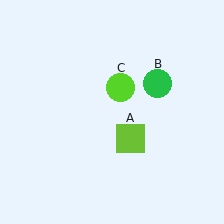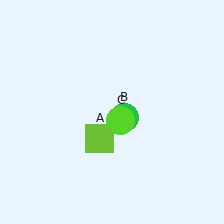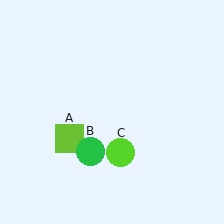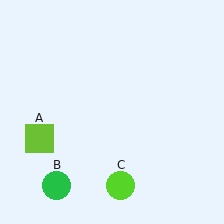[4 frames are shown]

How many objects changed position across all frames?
3 objects changed position: lime square (object A), green circle (object B), lime circle (object C).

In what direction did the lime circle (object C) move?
The lime circle (object C) moved down.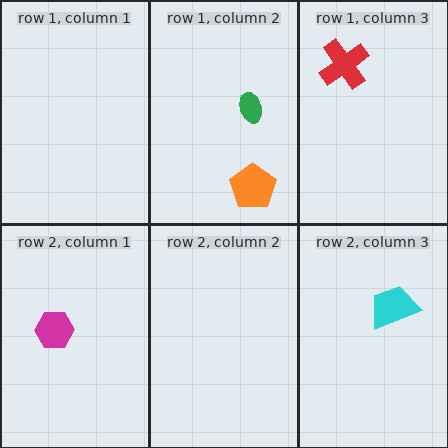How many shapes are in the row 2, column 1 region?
1.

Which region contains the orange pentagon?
The row 1, column 2 region.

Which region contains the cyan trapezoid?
The row 2, column 3 region.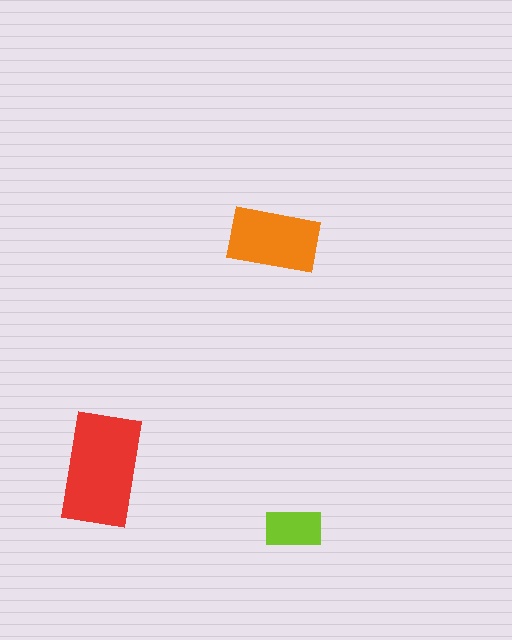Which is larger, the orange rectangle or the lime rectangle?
The orange one.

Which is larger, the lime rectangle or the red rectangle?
The red one.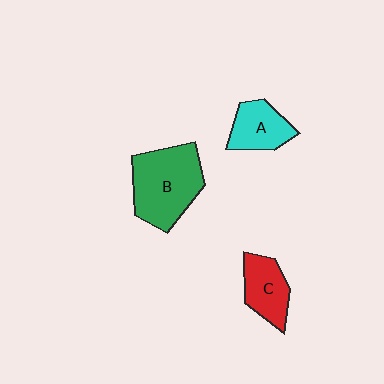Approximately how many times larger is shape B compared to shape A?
Approximately 1.8 times.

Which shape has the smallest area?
Shape A (cyan).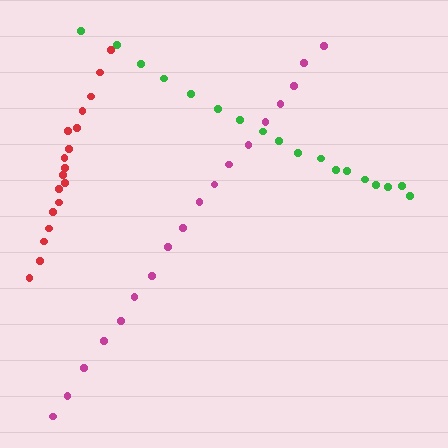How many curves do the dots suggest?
There are 3 distinct paths.